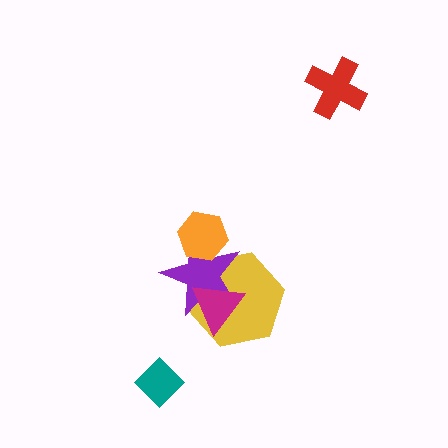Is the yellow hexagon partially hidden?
Yes, it is partially covered by another shape.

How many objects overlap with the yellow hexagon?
2 objects overlap with the yellow hexagon.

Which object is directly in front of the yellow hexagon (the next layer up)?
The purple star is directly in front of the yellow hexagon.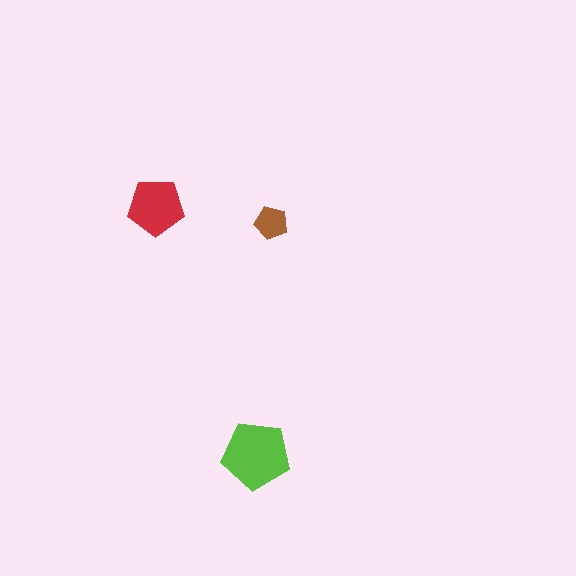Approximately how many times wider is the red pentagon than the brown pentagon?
About 1.5 times wider.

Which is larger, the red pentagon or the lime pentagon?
The lime one.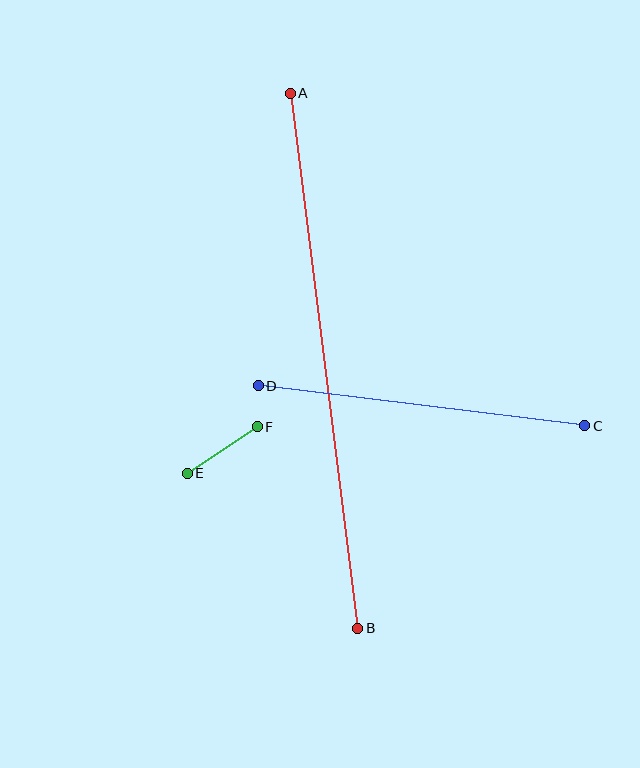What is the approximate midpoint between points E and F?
The midpoint is at approximately (222, 450) pixels.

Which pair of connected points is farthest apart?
Points A and B are farthest apart.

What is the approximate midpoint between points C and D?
The midpoint is at approximately (421, 406) pixels.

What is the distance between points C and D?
The distance is approximately 329 pixels.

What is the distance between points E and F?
The distance is approximately 84 pixels.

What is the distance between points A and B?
The distance is approximately 539 pixels.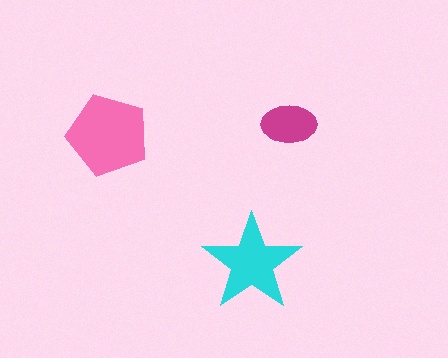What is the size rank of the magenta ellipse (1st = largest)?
3rd.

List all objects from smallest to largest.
The magenta ellipse, the cyan star, the pink pentagon.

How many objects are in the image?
There are 3 objects in the image.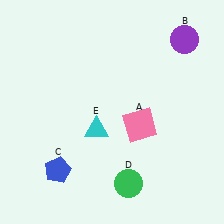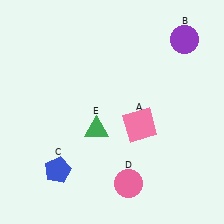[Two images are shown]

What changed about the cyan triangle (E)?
In Image 1, E is cyan. In Image 2, it changed to green.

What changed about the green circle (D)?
In Image 1, D is green. In Image 2, it changed to pink.